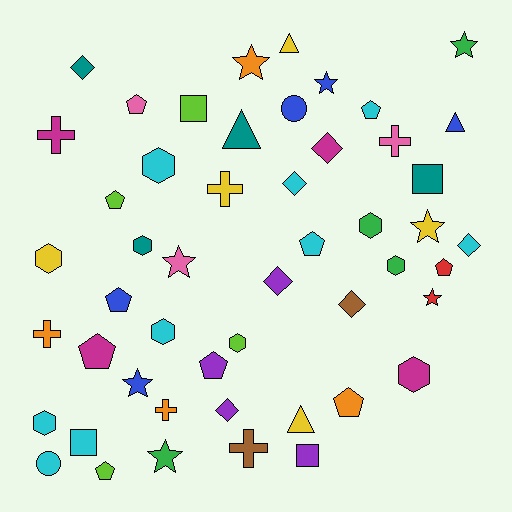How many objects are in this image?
There are 50 objects.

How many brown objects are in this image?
There are 2 brown objects.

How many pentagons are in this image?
There are 10 pentagons.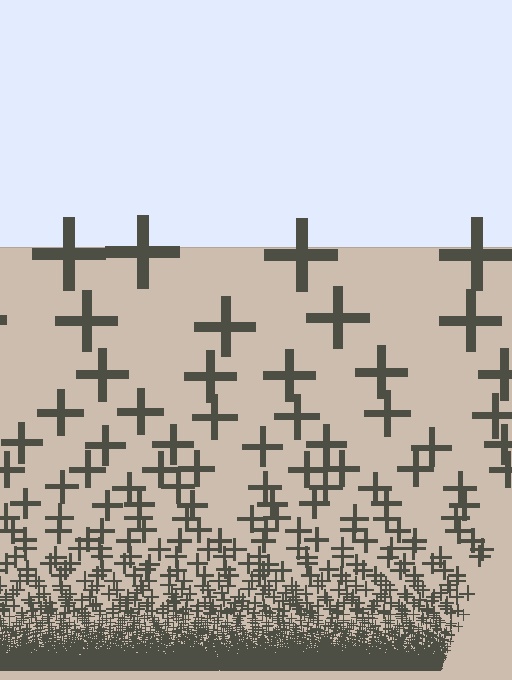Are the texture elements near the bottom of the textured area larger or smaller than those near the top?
Smaller. The gradient is inverted — elements near the bottom are smaller and denser.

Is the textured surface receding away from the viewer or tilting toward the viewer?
The surface appears to tilt toward the viewer. Texture elements get larger and sparser toward the top.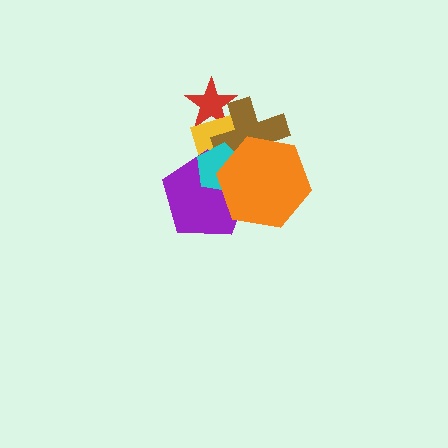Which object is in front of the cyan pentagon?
The orange hexagon is in front of the cyan pentagon.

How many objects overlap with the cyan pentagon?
4 objects overlap with the cyan pentagon.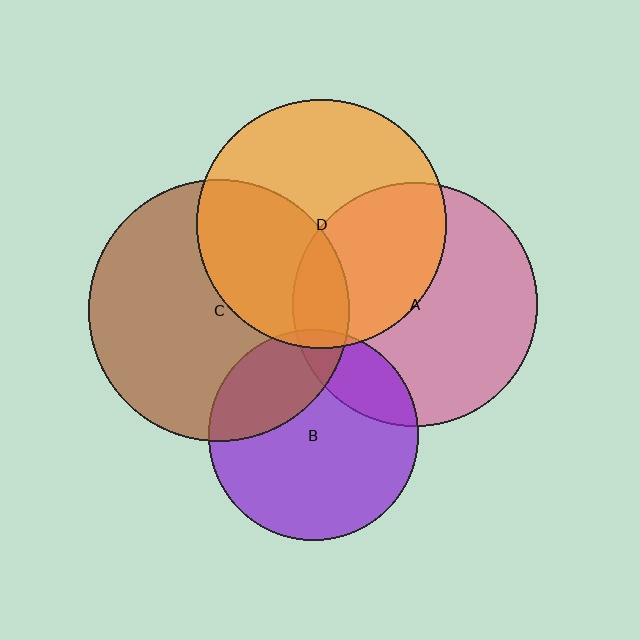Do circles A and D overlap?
Yes.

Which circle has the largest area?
Circle C (brown).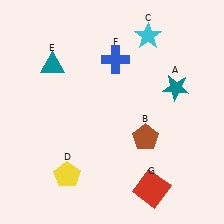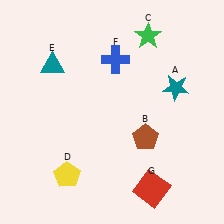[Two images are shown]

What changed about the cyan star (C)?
In Image 1, C is cyan. In Image 2, it changed to green.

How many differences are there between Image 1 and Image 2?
There is 1 difference between the two images.